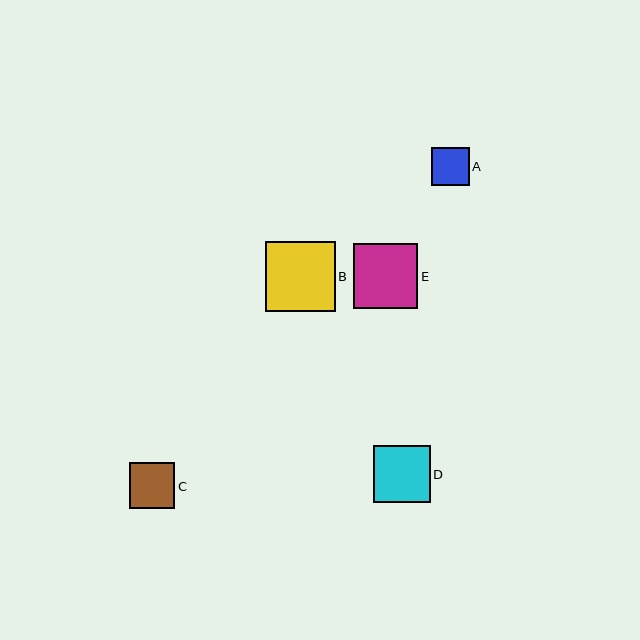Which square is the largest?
Square B is the largest with a size of approximately 70 pixels.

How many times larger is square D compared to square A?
Square D is approximately 1.5 times the size of square A.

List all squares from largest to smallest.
From largest to smallest: B, E, D, C, A.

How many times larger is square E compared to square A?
Square E is approximately 1.7 times the size of square A.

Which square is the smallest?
Square A is the smallest with a size of approximately 38 pixels.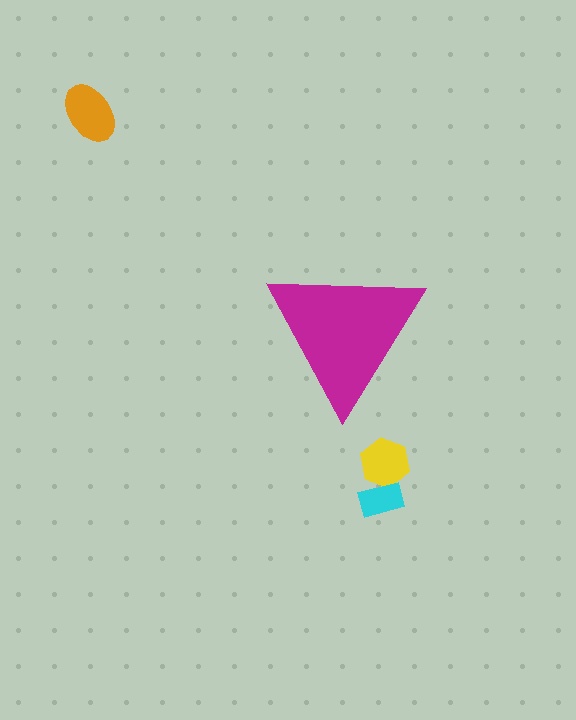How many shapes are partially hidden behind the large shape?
0 shapes are partially hidden.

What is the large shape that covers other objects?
A magenta triangle.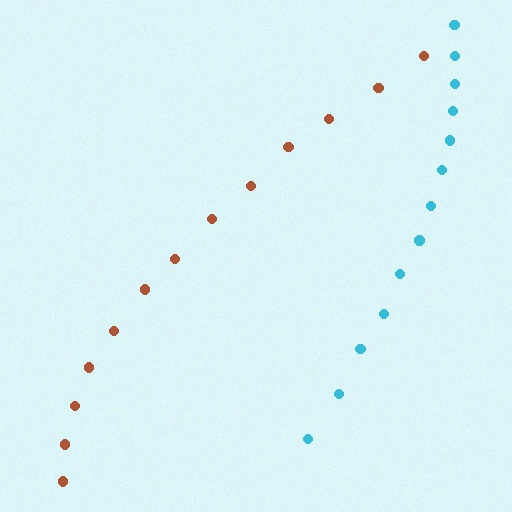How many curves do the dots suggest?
There are 2 distinct paths.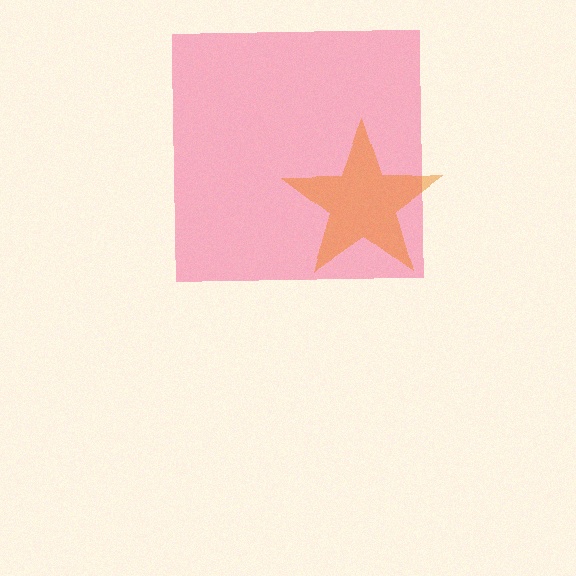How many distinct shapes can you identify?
There are 2 distinct shapes: a pink square, an orange star.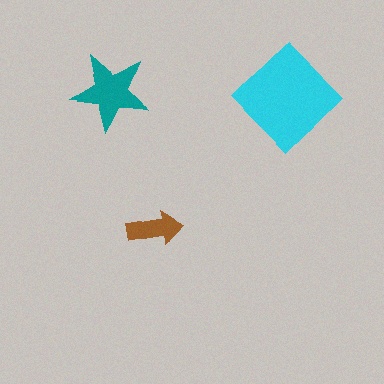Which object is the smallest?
The brown arrow.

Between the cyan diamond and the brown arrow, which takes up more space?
The cyan diamond.